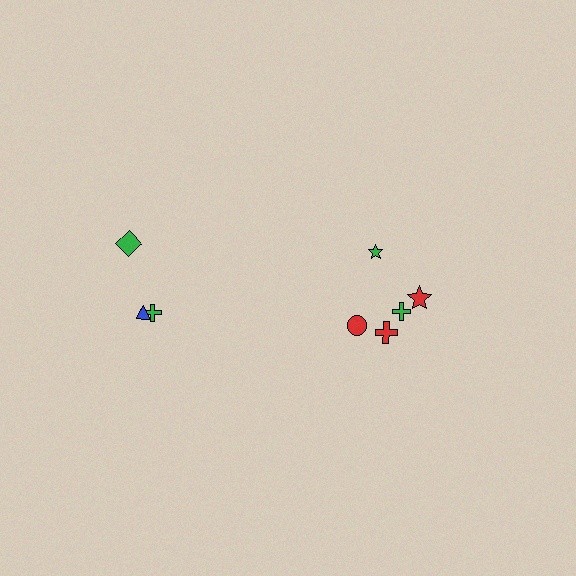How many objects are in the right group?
There are 5 objects.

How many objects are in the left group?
There are 3 objects.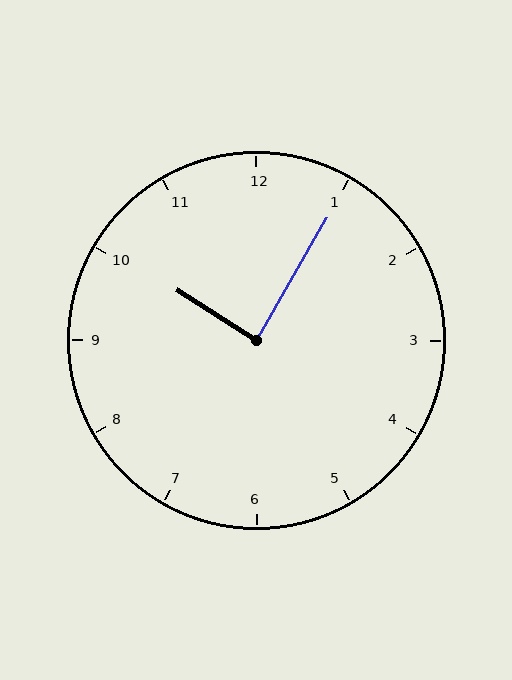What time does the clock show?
10:05.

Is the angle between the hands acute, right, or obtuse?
It is right.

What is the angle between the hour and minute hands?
Approximately 88 degrees.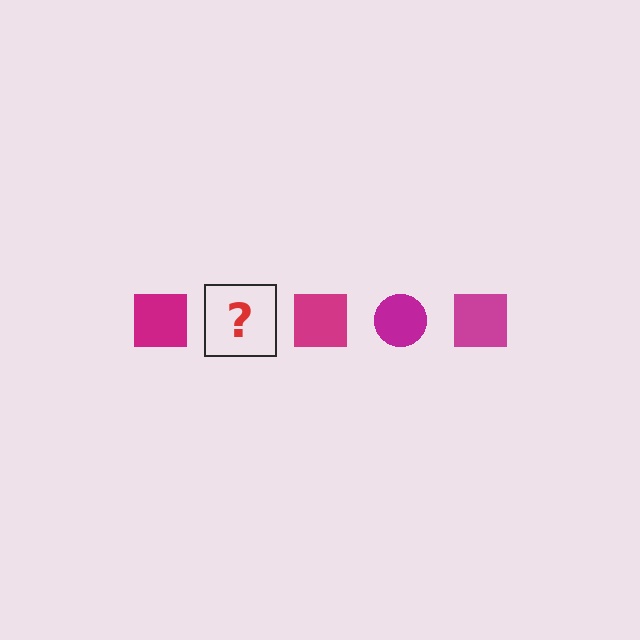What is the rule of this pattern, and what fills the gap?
The rule is that the pattern cycles through square, circle shapes in magenta. The gap should be filled with a magenta circle.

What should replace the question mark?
The question mark should be replaced with a magenta circle.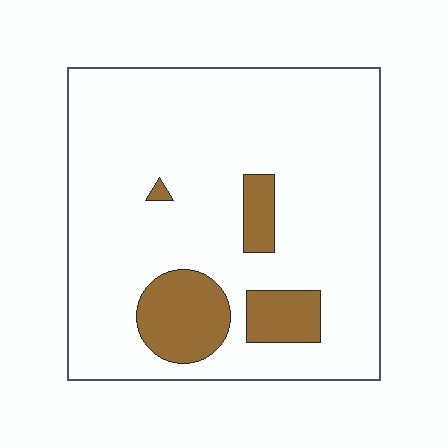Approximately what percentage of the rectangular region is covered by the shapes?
Approximately 15%.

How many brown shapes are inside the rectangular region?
4.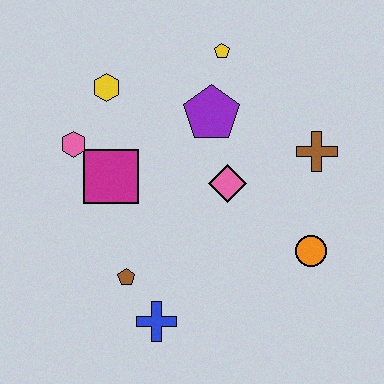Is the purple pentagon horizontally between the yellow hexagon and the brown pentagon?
No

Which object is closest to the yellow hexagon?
The pink hexagon is closest to the yellow hexagon.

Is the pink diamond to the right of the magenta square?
Yes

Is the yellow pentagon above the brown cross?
Yes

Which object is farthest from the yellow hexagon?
The orange circle is farthest from the yellow hexagon.